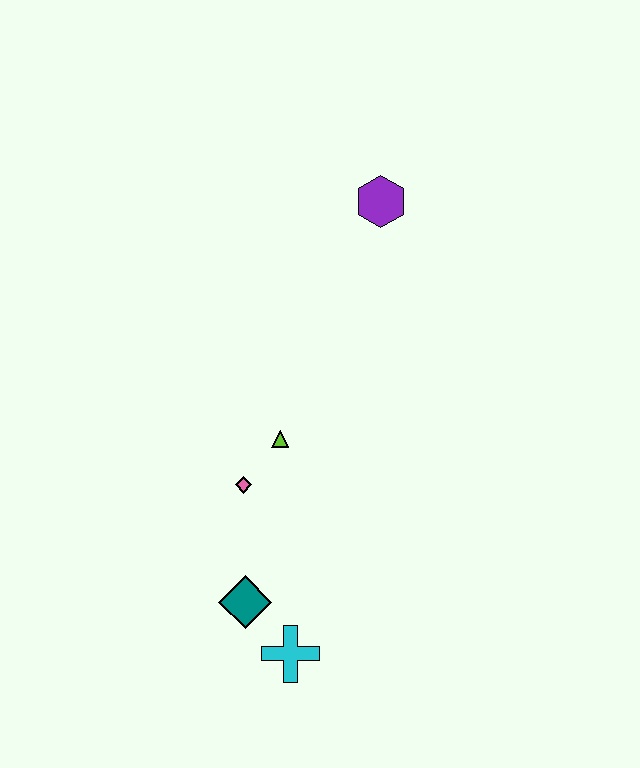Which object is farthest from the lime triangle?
The purple hexagon is farthest from the lime triangle.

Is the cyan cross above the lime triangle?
No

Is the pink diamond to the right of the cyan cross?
No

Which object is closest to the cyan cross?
The teal diamond is closest to the cyan cross.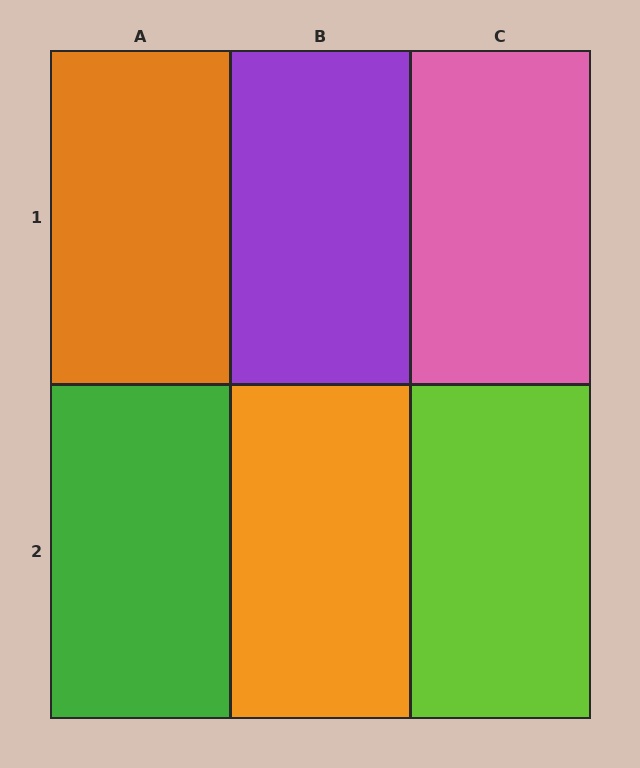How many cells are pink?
1 cell is pink.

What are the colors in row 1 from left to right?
Orange, purple, pink.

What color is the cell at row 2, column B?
Orange.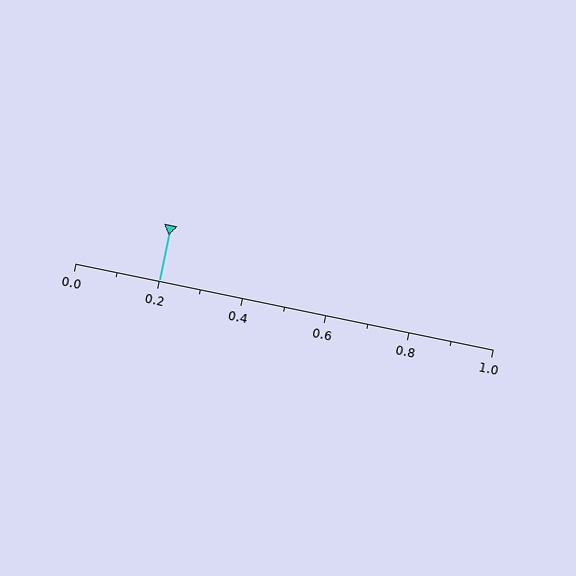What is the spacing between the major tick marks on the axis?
The major ticks are spaced 0.2 apart.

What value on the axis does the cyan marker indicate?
The marker indicates approximately 0.2.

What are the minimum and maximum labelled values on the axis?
The axis runs from 0.0 to 1.0.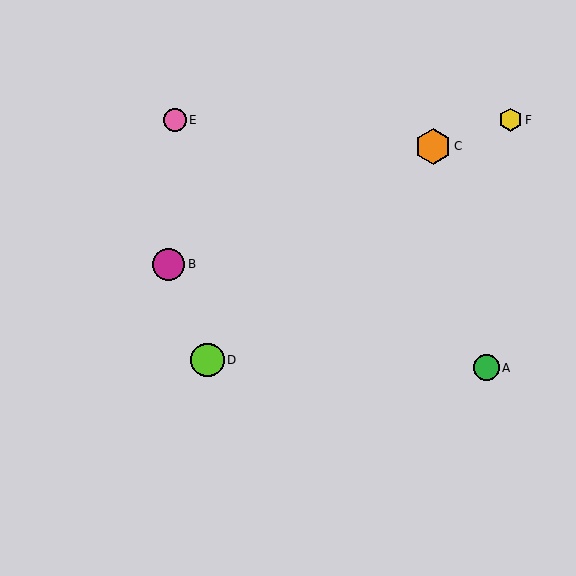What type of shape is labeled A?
Shape A is a green circle.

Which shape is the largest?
The orange hexagon (labeled C) is the largest.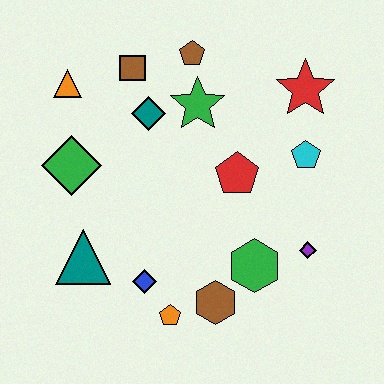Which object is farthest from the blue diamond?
The red star is farthest from the blue diamond.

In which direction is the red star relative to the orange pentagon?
The red star is above the orange pentagon.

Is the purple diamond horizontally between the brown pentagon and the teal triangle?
No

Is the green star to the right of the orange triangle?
Yes